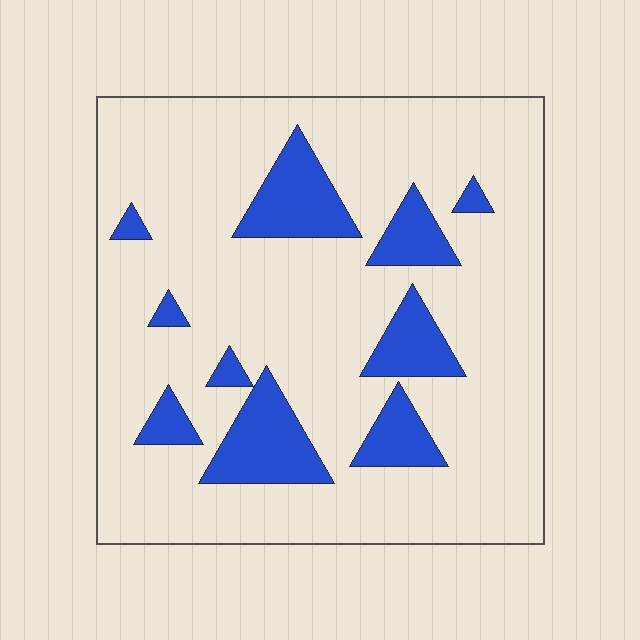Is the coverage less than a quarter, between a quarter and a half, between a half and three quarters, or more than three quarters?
Less than a quarter.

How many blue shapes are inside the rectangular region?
10.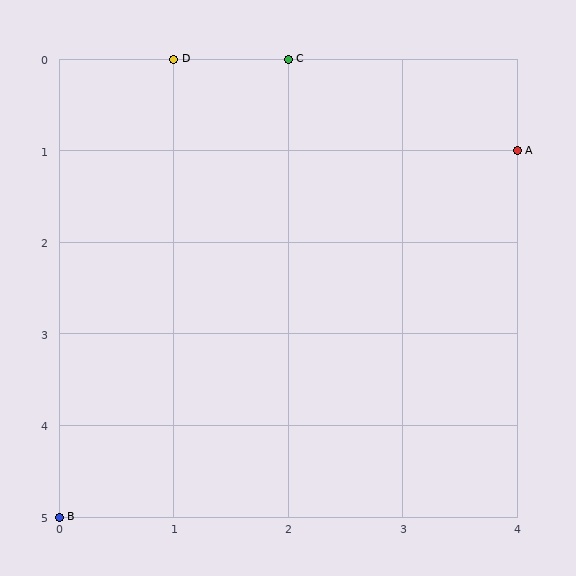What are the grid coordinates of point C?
Point C is at grid coordinates (2, 0).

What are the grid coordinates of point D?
Point D is at grid coordinates (1, 0).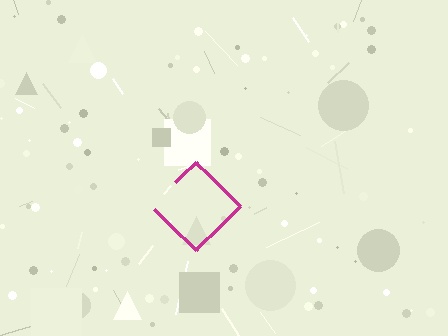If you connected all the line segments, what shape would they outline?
They would outline a diamond.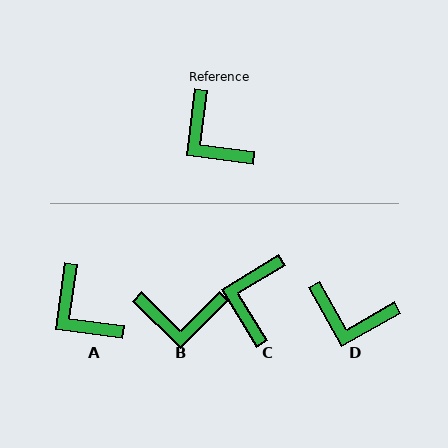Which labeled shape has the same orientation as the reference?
A.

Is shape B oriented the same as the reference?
No, it is off by about 53 degrees.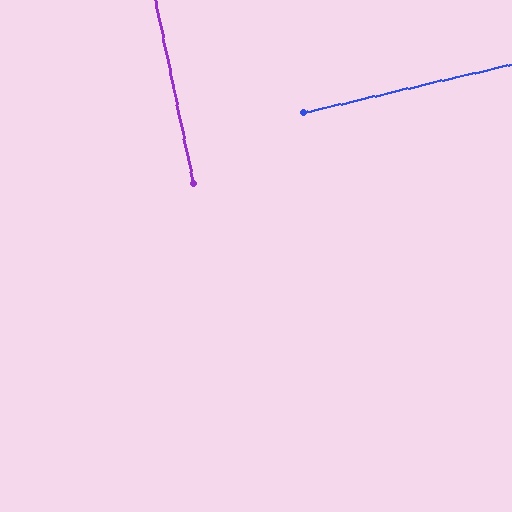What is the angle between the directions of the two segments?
Approximately 89 degrees.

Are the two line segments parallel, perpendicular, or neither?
Perpendicular — they meet at approximately 89°.